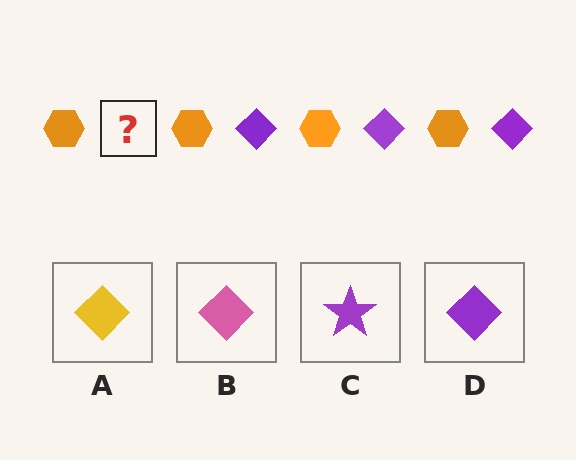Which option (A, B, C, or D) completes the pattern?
D.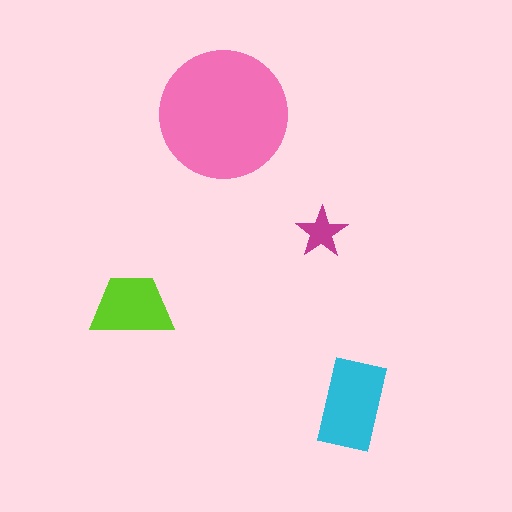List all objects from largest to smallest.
The pink circle, the cyan rectangle, the lime trapezoid, the magenta star.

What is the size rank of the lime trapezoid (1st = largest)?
3rd.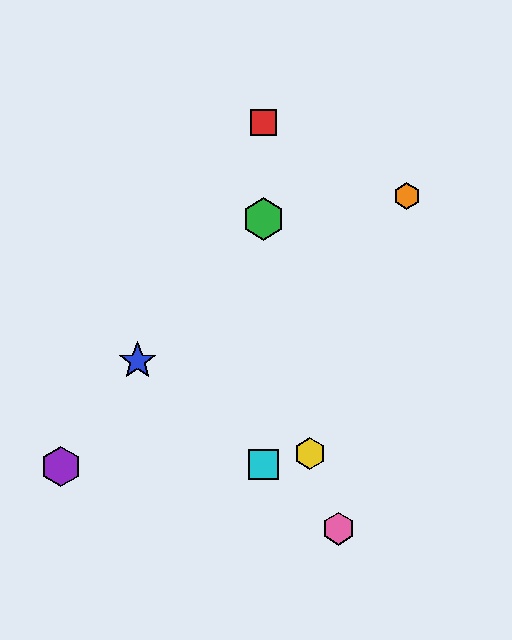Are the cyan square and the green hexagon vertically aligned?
Yes, both are at x≈263.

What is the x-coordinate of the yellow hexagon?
The yellow hexagon is at x≈310.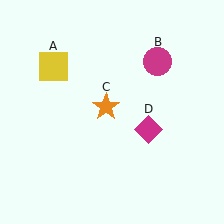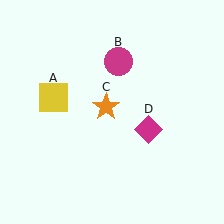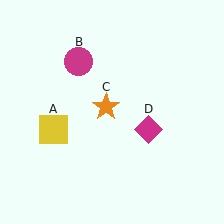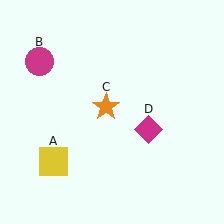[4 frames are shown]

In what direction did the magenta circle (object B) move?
The magenta circle (object B) moved left.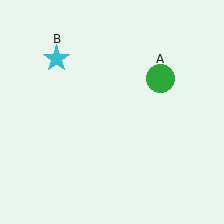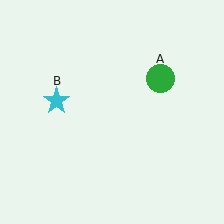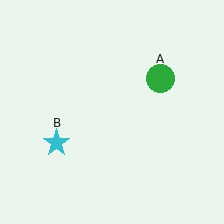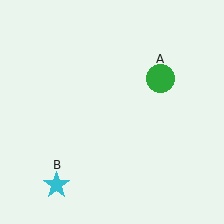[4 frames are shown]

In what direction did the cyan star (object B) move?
The cyan star (object B) moved down.